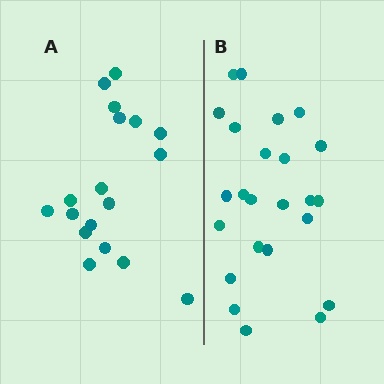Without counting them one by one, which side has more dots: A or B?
Region B (the right region) has more dots.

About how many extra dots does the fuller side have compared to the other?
Region B has about 6 more dots than region A.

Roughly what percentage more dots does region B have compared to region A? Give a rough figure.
About 35% more.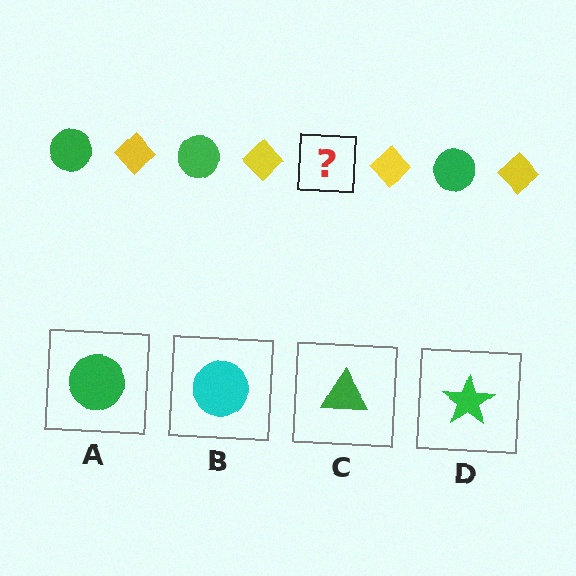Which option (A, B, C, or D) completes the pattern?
A.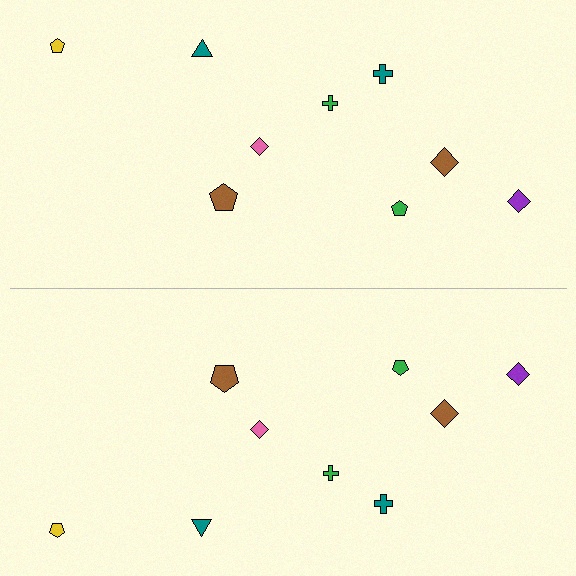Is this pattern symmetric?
Yes, this pattern has bilateral (reflection) symmetry.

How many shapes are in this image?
There are 18 shapes in this image.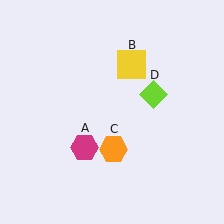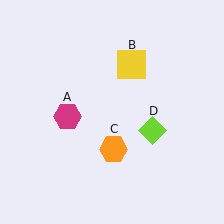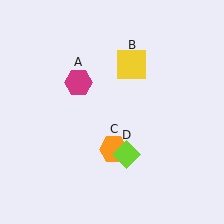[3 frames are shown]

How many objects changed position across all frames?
2 objects changed position: magenta hexagon (object A), lime diamond (object D).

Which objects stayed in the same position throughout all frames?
Yellow square (object B) and orange hexagon (object C) remained stationary.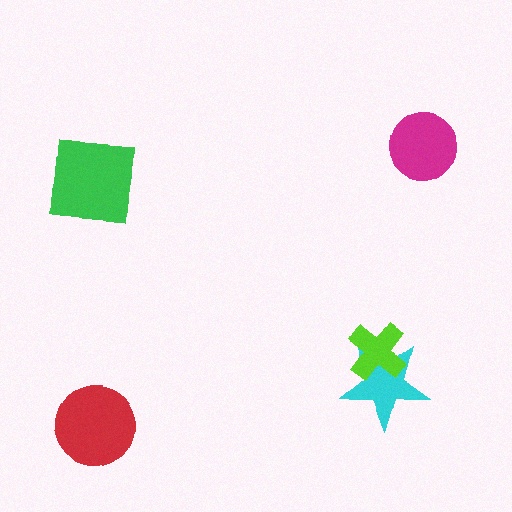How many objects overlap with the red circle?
0 objects overlap with the red circle.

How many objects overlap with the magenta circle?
0 objects overlap with the magenta circle.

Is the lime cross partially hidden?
No, no other shape covers it.